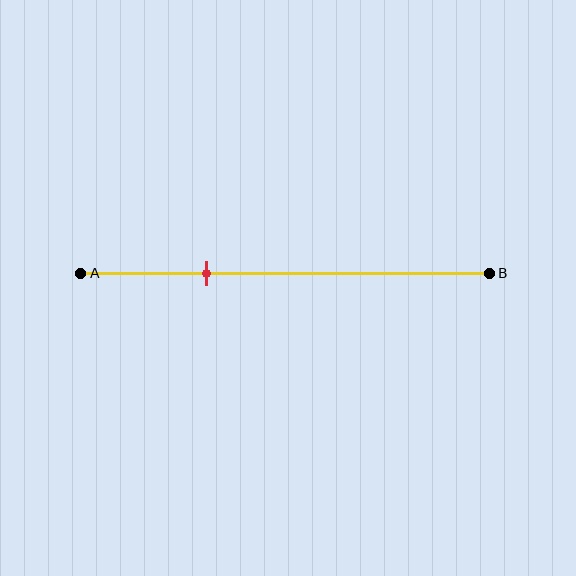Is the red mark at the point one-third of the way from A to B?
Yes, the mark is approximately at the one-third point.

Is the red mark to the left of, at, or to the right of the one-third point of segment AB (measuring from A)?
The red mark is approximately at the one-third point of segment AB.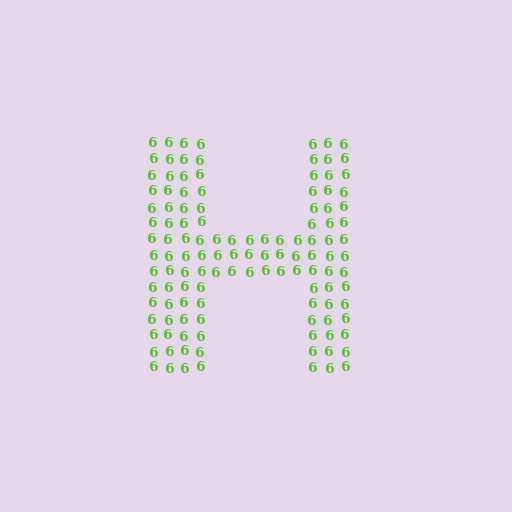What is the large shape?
The large shape is the letter H.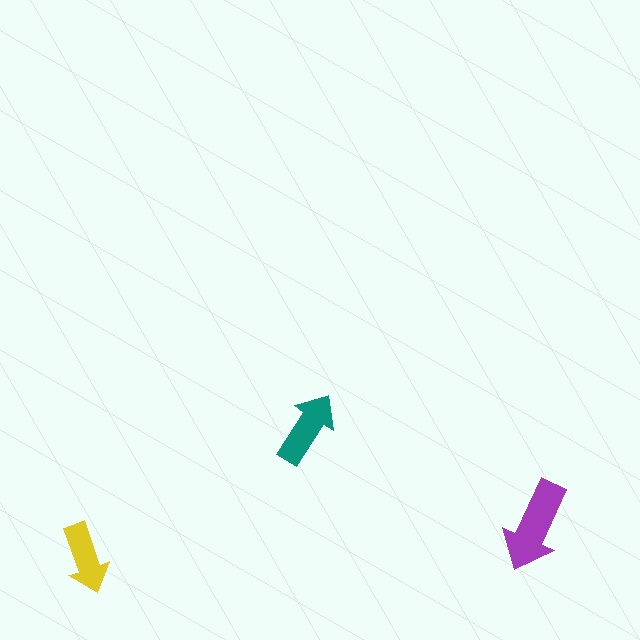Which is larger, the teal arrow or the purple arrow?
The purple one.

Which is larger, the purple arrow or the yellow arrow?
The purple one.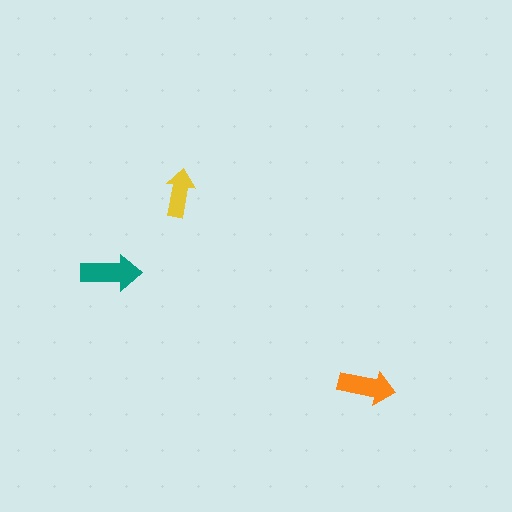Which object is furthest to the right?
The orange arrow is rightmost.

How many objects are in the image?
There are 3 objects in the image.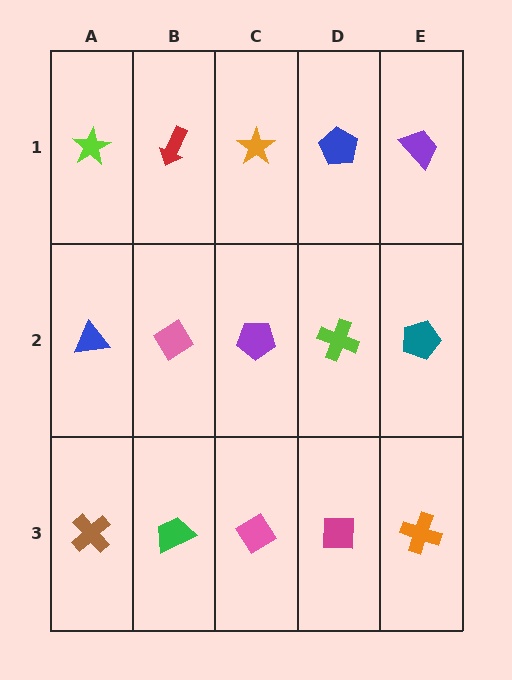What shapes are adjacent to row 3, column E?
A teal pentagon (row 2, column E), a magenta square (row 3, column D).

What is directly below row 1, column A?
A blue triangle.